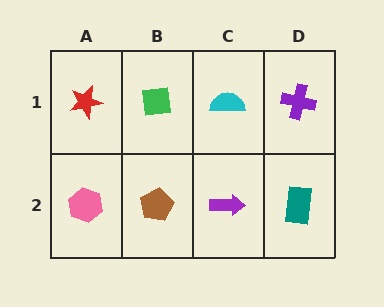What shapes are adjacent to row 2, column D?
A purple cross (row 1, column D), a purple arrow (row 2, column C).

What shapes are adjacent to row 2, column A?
A red star (row 1, column A), a brown pentagon (row 2, column B).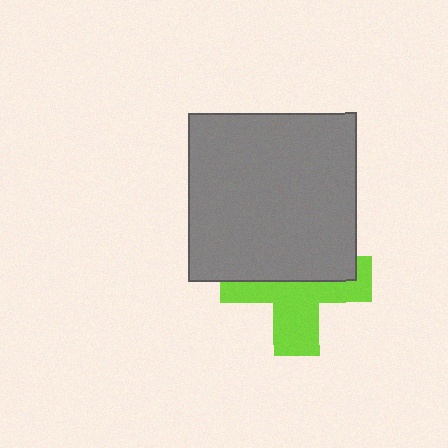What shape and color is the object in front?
The object in front is a gray square.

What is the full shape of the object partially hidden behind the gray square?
The partially hidden object is a lime cross.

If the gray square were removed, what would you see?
You would see the complete lime cross.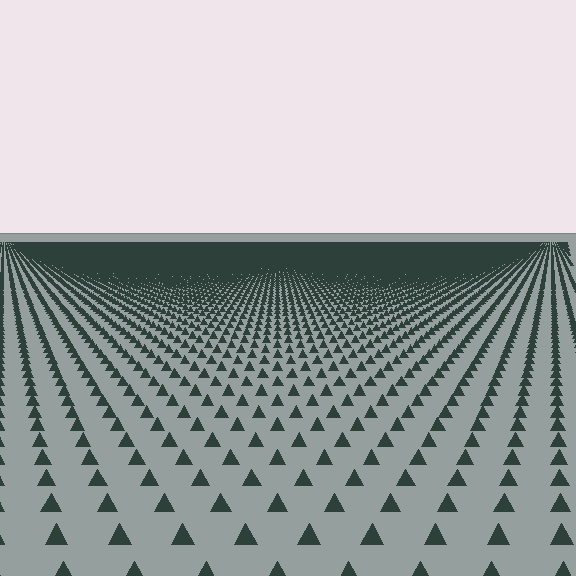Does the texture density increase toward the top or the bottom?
Density increases toward the top.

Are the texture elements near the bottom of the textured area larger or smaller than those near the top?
Larger. Near the bottom, elements are closer to the viewer and appear at a bigger on-screen size.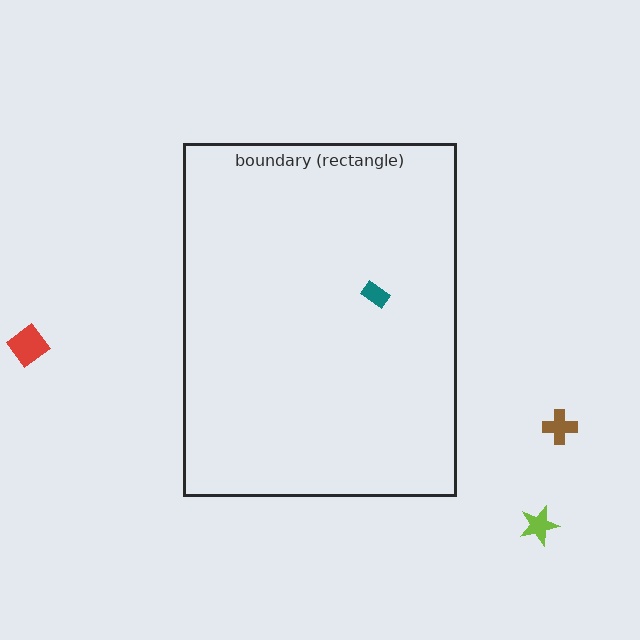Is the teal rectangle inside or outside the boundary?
Inside.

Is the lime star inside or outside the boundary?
Outside.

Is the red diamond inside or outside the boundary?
Outside.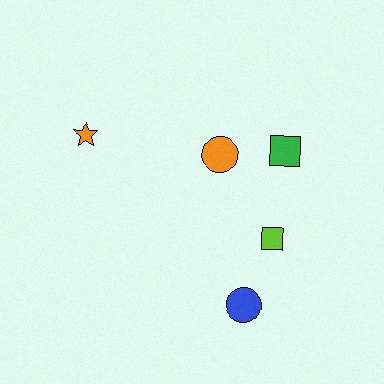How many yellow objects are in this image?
There are no yellow objects.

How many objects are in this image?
There are 5 objects.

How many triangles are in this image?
There are no triangles.